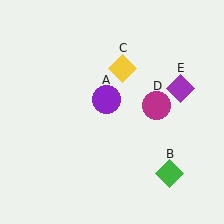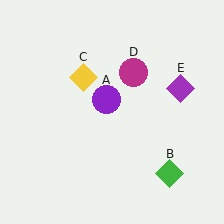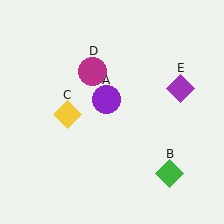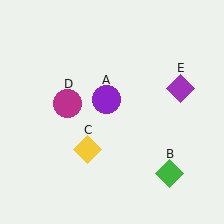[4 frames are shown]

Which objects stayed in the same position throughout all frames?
Purple circle (object A) and green diamond (object B) and purple diamond (object E) remained stationary.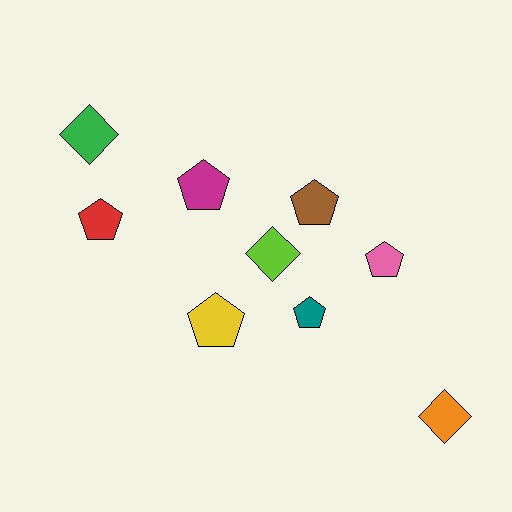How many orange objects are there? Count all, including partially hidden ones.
There is 1 orange object.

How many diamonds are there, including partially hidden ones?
There are 3 diamonds.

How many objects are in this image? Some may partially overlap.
There are 9 objects.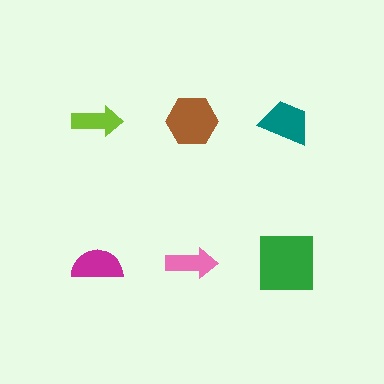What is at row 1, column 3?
A teal trapezoid.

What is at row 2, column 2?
A pink arrow.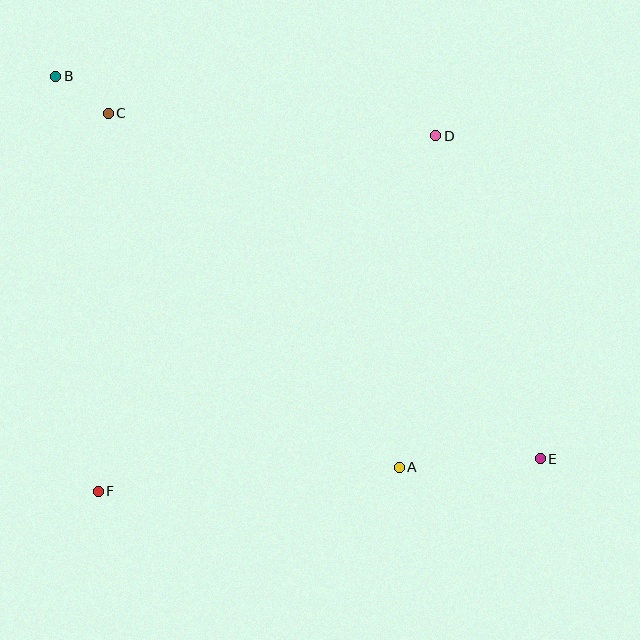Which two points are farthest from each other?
Points B and E are farthest from each other.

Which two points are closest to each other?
Points B and C are closest to each other.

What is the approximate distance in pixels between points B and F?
The distance between B and F is approximately 417 pixels.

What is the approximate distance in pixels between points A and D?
The distance between A and D is approximately 334 pixels.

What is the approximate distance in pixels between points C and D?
The distance between C and D is approximately 328 pixels.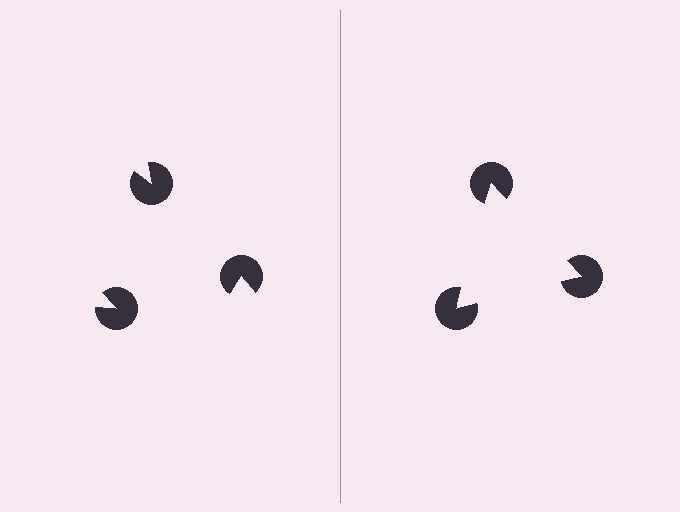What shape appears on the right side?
An illusory triangle.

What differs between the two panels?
The pac-man discs are positioned identically on both sides; only the wedge orientations differ. On the right they align to a triangle; on the left they are misaligned.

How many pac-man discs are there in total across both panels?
6 — 3 on each side.